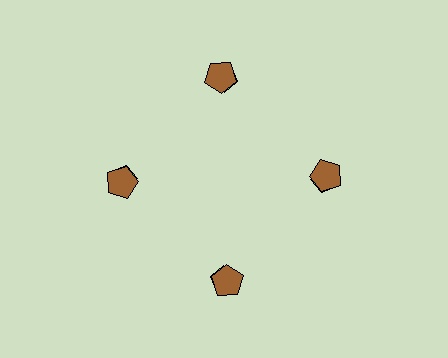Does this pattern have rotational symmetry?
Yes, this pattern has 4-fold rotational symmetry. It looks the same after rotating 90 degrees around the center.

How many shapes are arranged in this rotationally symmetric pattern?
There are 8 shapes, arranged in 4 groups of 2.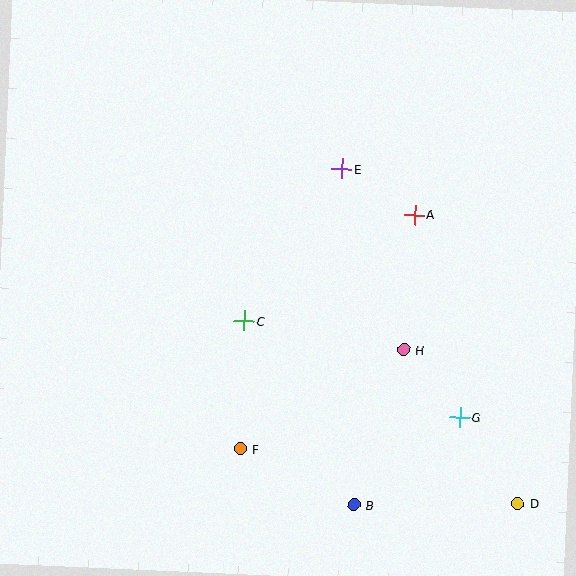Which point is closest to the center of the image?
Point C at (245, 321) is closest to the center.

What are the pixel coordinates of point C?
Point C is at (245, 321).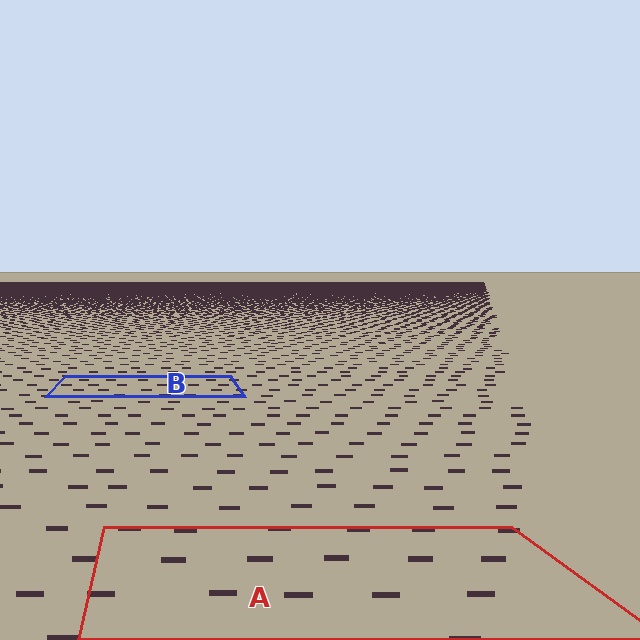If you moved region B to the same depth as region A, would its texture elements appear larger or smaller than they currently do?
They would appear larger. At a closer depth, the same texture elements are projected at a bigger on-screen size.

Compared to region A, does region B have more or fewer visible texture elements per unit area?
Region B has more texture elements per unit area — they are packed more densely because it is farther away.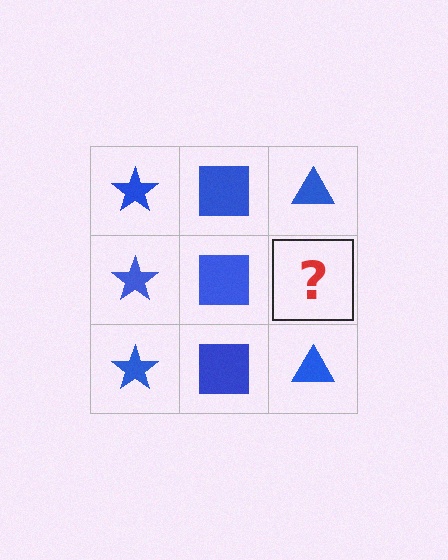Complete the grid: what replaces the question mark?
The question mark should be replaced with a blue triangle.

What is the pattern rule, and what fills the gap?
The rule is that each column has a consistent shape. The gap should be filled with a blue triangle.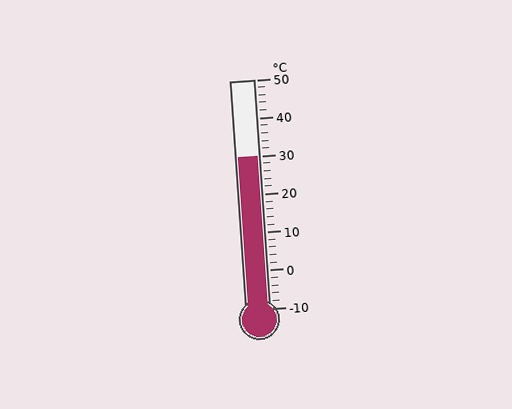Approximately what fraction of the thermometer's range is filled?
The thermometer is filled to approximately 65% of its range.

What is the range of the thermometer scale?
The thermometer scale ranges from -10°C to 50°C.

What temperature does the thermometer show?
The thermometer shows approximately 30°C.